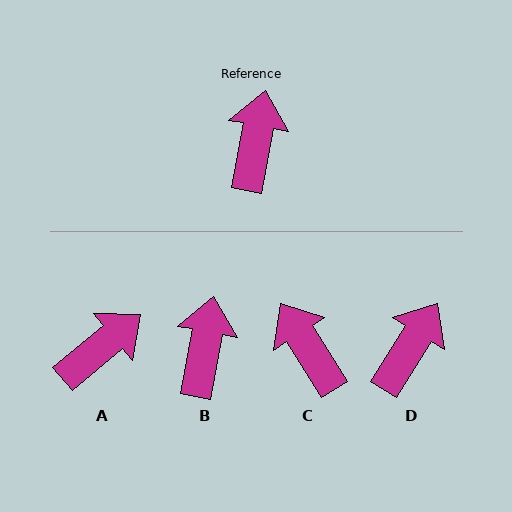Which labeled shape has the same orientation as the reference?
B.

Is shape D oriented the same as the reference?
No, it is off by about 22 degrees.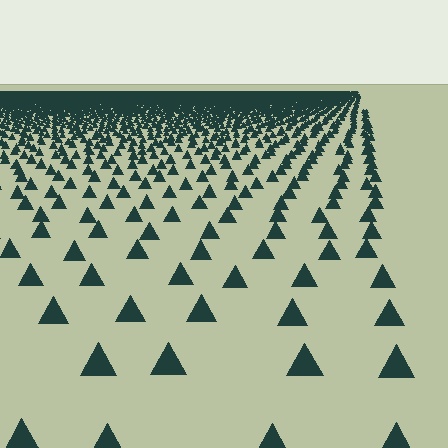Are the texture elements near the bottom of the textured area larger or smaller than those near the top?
Larger. Near the bottom, elements are closer to the viewer and appear at a bigger on-screen size.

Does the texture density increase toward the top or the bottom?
Density increases toward the top.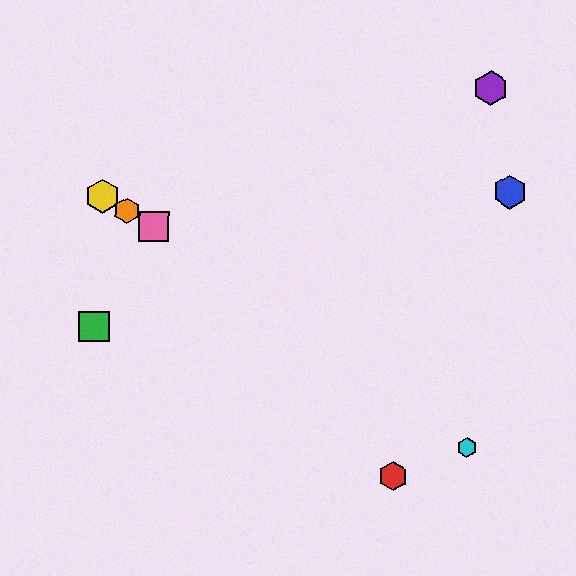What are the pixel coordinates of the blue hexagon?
The blue hexagon is at (510, 192).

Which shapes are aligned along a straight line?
The yellow hexagon, the orange hexagon, the pink square are aligned along a straight line.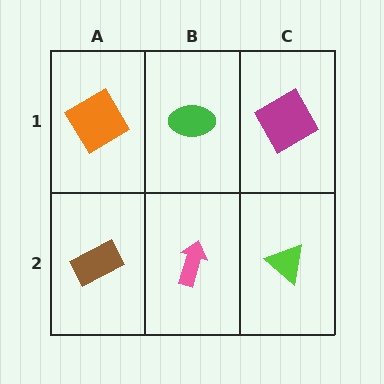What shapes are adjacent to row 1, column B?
A pink arrow (row 2, column B), an orange diamond (row 1, column A), a magenta square (row 1, column C).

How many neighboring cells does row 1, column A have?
2.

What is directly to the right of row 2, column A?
A pink arrow.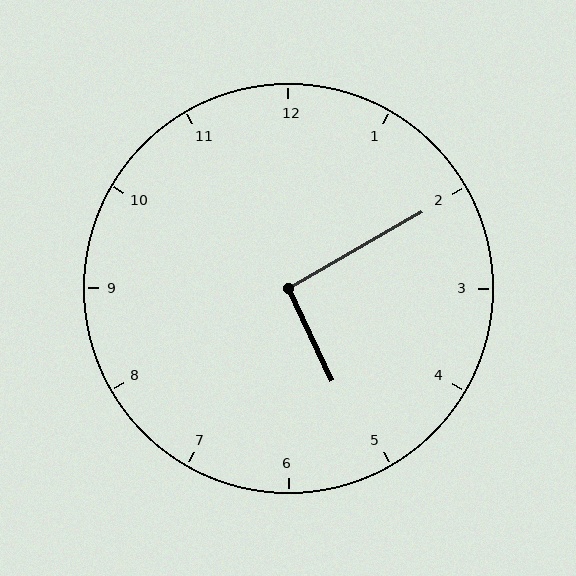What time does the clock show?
5:10.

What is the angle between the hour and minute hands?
Approximately 95 degrees.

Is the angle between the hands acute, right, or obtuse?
It is right.